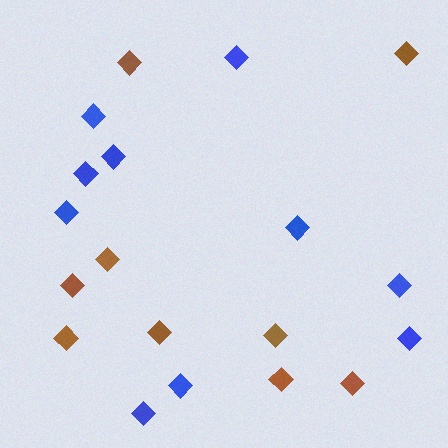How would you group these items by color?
There are 2 groups: one group of brown diamonds (9) and one group of blue diamonds (10).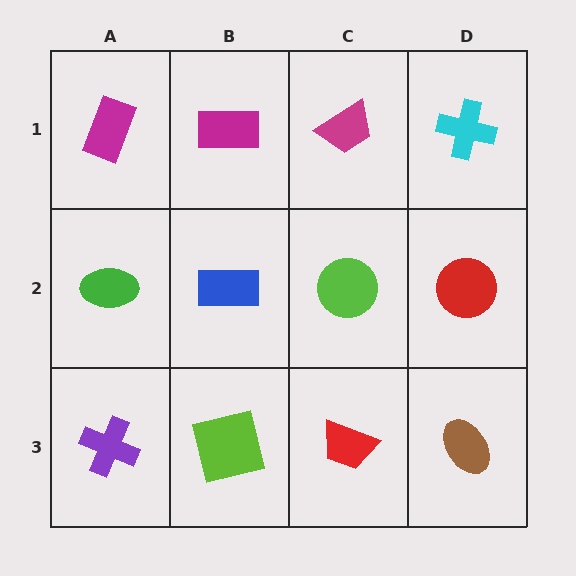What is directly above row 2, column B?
A magenta rectangle.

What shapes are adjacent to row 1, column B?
A blue rectangle (row 2, column B), a magenta rectangle (row 1, column A), a magenta trapezoid (row 1, column C).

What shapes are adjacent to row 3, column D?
A red circle (row 2, column D), a red trapezoid (row 3, column C).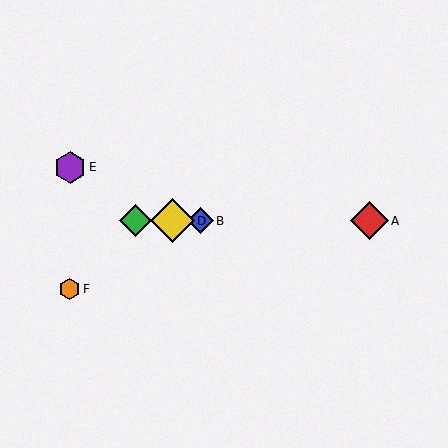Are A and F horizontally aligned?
No, A is at y≈221 and F is at y≈289.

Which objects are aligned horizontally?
Objects A, B, C, D are aligned horizontally.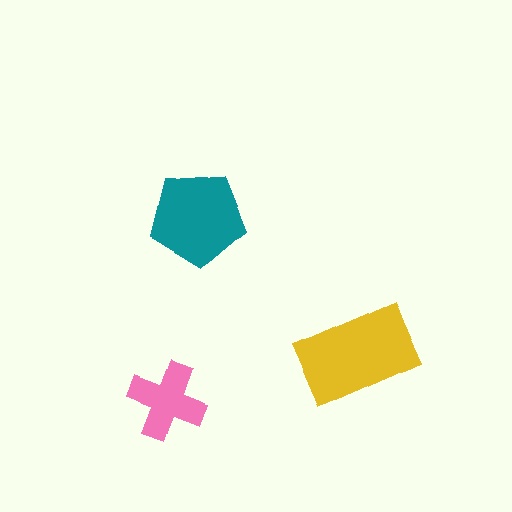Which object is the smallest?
The pink cross.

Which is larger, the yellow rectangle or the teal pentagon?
The yellow rectangle.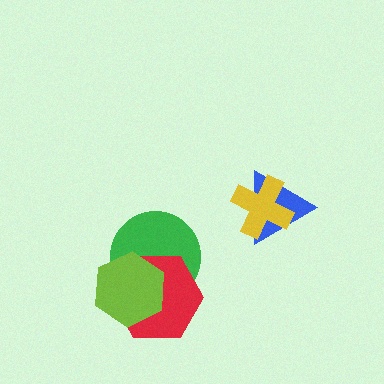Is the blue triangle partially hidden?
Yes, it is partially covered by another shape.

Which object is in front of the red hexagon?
The lime hexagon is in front of the red hexagon.